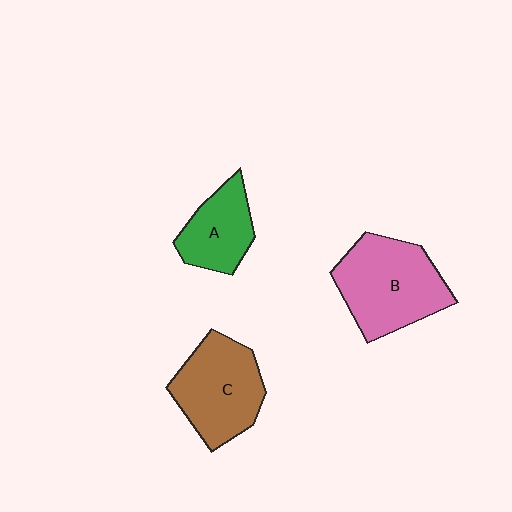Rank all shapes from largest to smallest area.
From largest to smallest: B (pink), C (brown), A (green).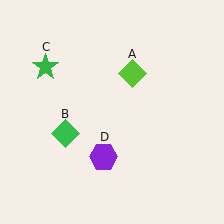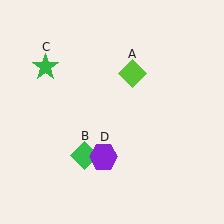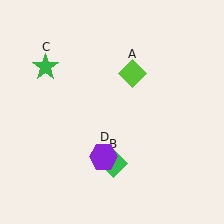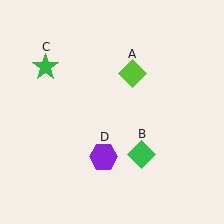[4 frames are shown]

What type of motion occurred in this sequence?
The green diamond (object B) rotated counterclockwise around the center of the scene.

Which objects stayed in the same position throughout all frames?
Lime diamond (object A) and green star (object C) and purple hexagon (object D) remained stationary.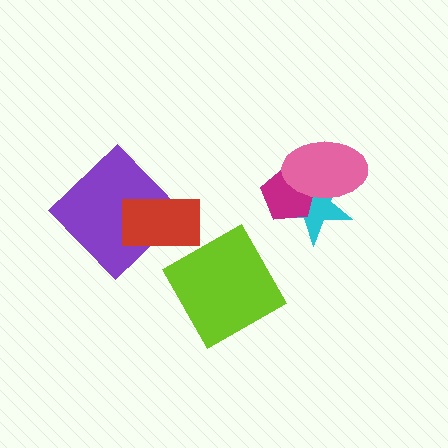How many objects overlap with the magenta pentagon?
2 objects overlap with the magenta pentagon.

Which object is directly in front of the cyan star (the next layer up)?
The magenta pentagon is directly in front of the cyan star.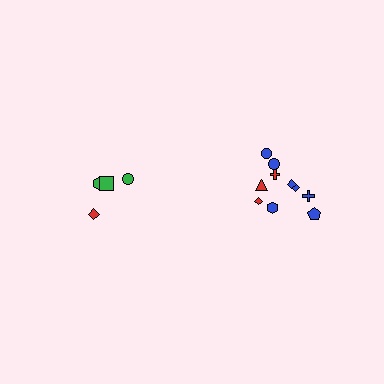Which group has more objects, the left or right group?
The right group.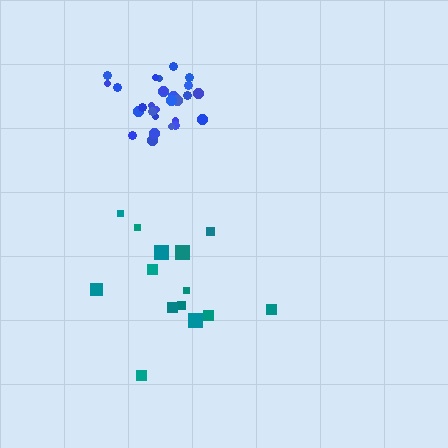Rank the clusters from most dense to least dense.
blue, teal.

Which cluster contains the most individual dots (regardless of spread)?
Blue (29).